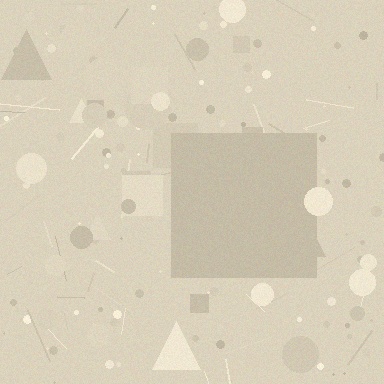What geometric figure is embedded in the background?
A square is embedded in the background.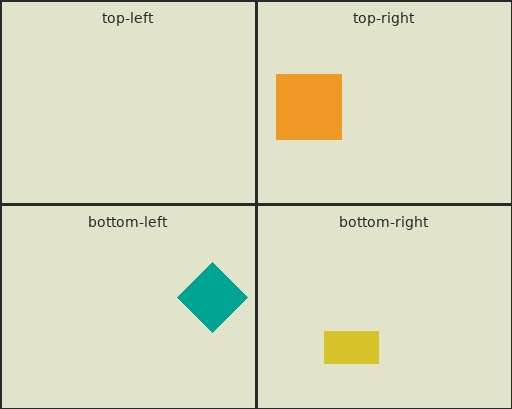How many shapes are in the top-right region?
1.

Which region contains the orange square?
The top-right region.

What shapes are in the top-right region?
The orange square.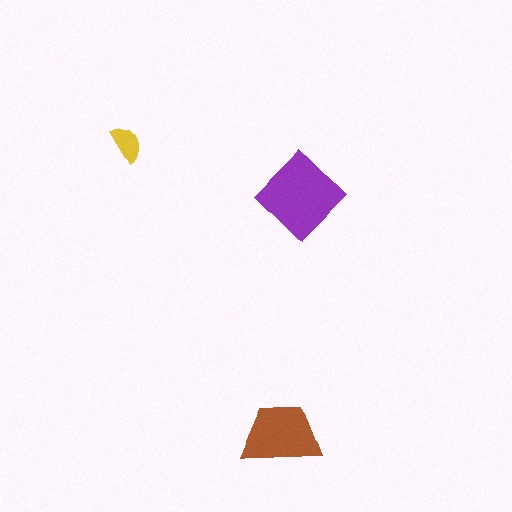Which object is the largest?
The purple diamond.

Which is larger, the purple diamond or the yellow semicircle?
The purple diamond.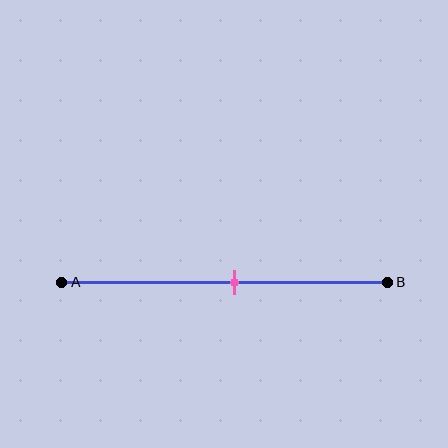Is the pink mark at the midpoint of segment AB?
Yes, the mark is approximately at the midpoint.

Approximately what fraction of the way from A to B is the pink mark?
The pink mark is approximately 55% of the way from A to B.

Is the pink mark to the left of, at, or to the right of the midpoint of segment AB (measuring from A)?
The pink mark is approximately at the midpoint of segment AB.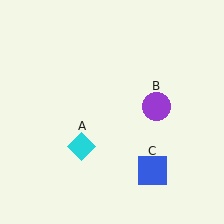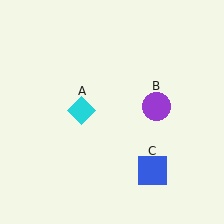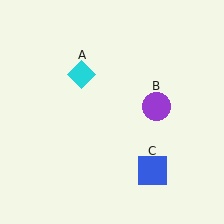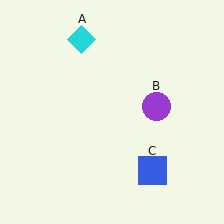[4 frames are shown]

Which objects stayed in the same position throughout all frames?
Purple circle (object B) and blue square (object C) remained stationary.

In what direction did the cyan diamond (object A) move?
The cyan diamond (object A) moved up.